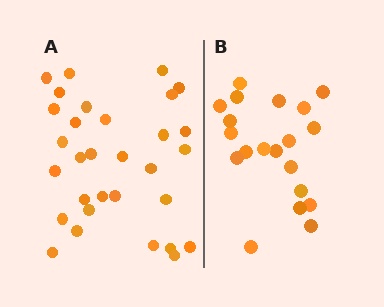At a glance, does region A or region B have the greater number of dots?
Region A (the left region) has more dots.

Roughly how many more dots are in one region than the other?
Region A has roughly 12 or so more dots than region B.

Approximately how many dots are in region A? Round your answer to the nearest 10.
About 30 dots. (The exact count is 31, which rounds to 30.)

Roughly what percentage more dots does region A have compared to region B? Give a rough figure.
About 55% more.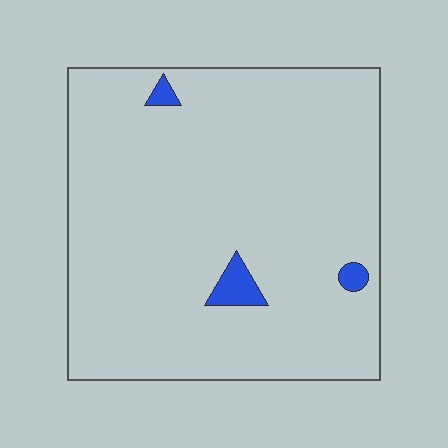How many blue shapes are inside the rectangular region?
3.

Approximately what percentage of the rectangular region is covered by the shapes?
Approximately 5%.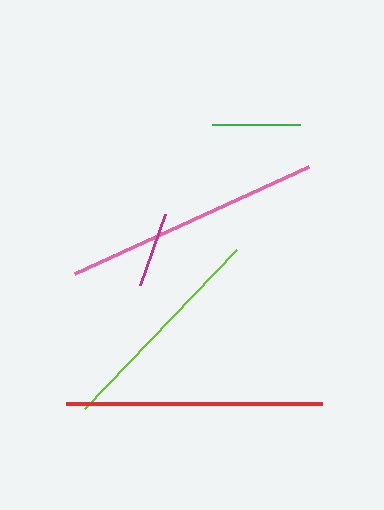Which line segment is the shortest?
The magenta line is the shortest at approximately 76 pixels.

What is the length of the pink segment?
The pink segment is approximately 258 pixels long.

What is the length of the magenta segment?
The magenta segment is approximately 76 pixels long.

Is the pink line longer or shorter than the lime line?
The pink line is longer than the lime line.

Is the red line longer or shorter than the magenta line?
The red line is longer than the magenta line.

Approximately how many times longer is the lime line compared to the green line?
The lime line is approximately 2.5 times the length of the green line.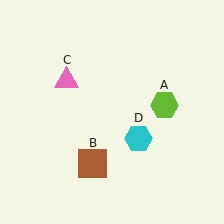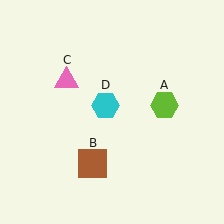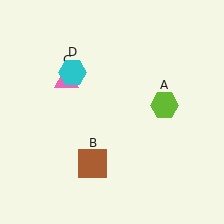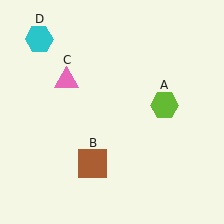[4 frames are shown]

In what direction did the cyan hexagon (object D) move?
The cyan hexagon (object D) moved up and to the left.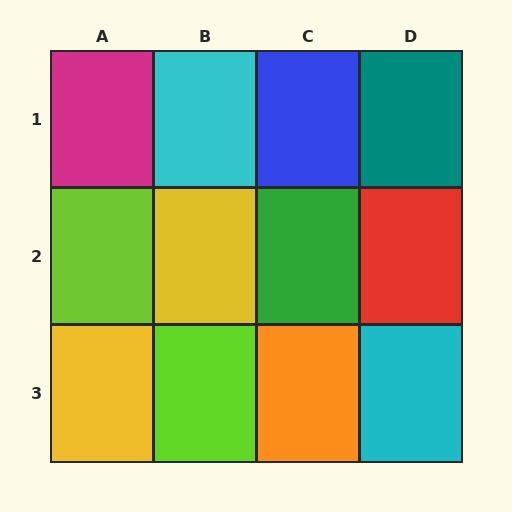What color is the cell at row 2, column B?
Yellow.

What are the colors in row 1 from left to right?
Magenta, cyan, blue, teal.